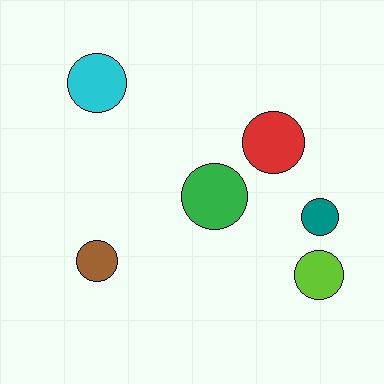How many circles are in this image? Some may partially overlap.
There are 6 circles.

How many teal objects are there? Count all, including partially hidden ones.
There is 1 teal object.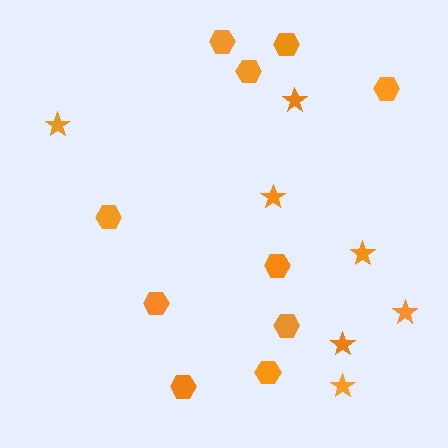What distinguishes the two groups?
There are 2 groups: one group of hexagons (10) and one group of stars (7).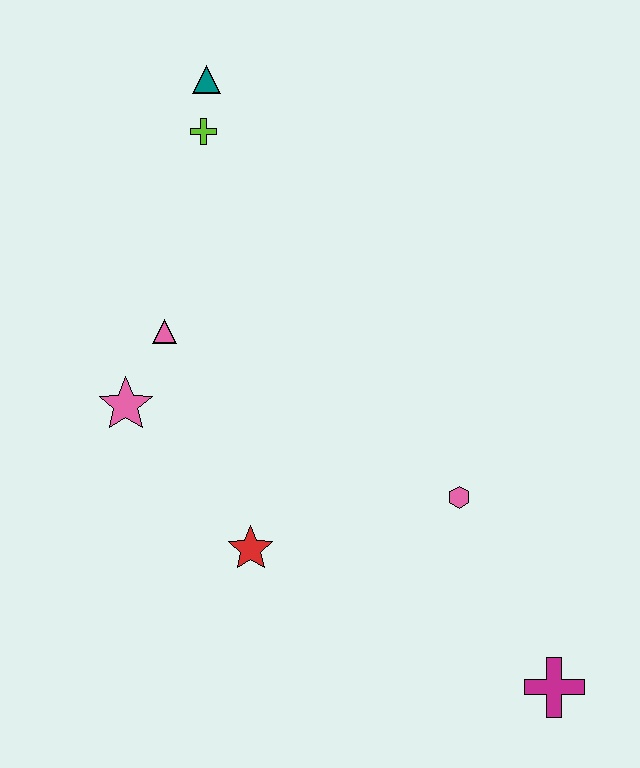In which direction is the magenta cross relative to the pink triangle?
The magenta cross is to the right of the pink triangle.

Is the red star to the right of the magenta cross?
No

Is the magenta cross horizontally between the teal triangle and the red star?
No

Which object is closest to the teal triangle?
The lime cross is closest to the teal triangle.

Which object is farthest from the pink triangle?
The magenta cross is farthest from the pink triangle.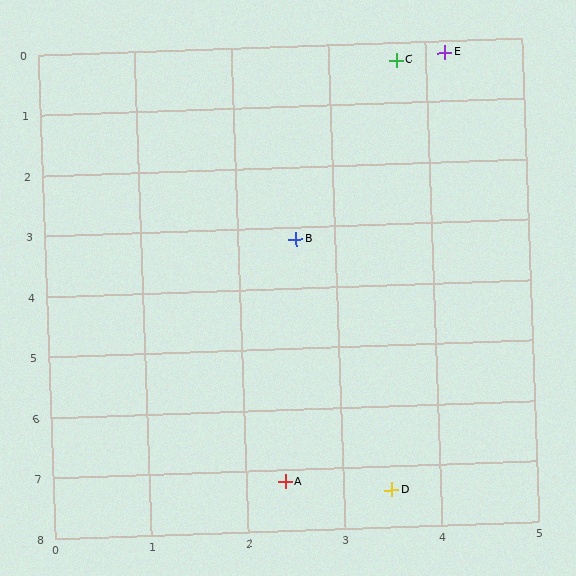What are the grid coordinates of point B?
Point B is at approximately (2.6, 3.2).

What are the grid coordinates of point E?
Point E is at approximately (4.2, 0.2).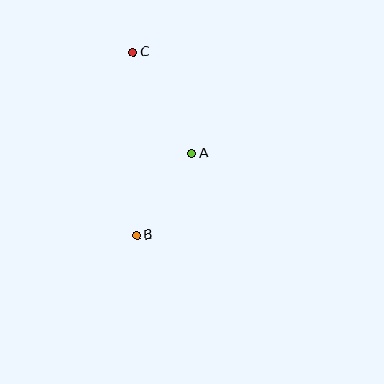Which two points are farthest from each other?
Points B and C are farthest from each other.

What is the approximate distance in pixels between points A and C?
The distance between A and C is approximately 117 pixels.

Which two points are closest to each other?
Points A and B are closest to each other.